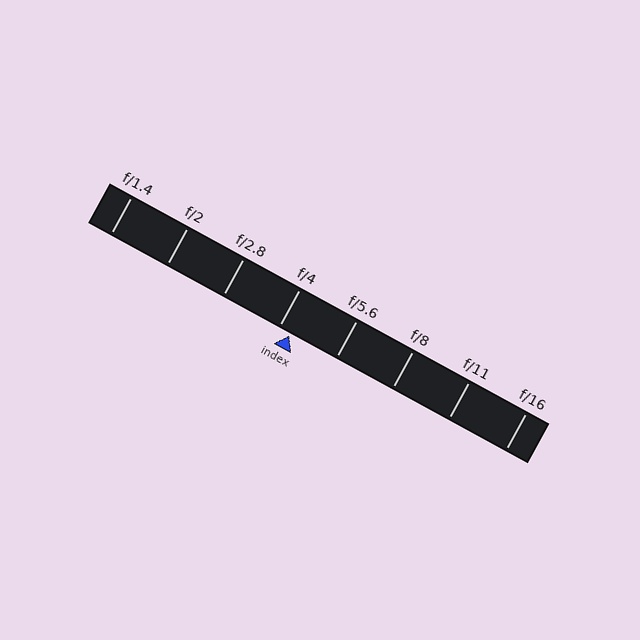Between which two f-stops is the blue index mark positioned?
The index mark is between f/4 and f/5.6.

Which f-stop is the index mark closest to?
The index mark is closest to f/4.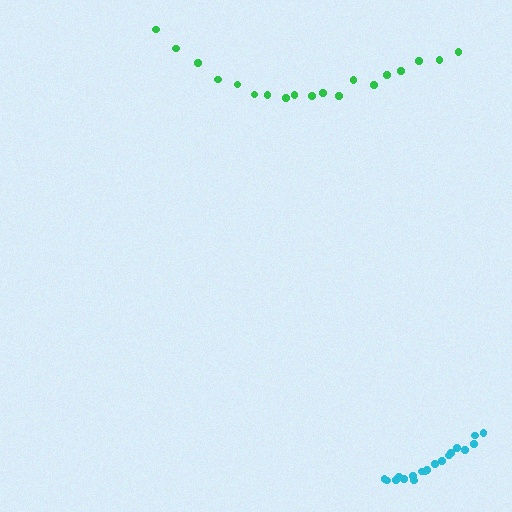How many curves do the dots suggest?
There are 2 distinct paths.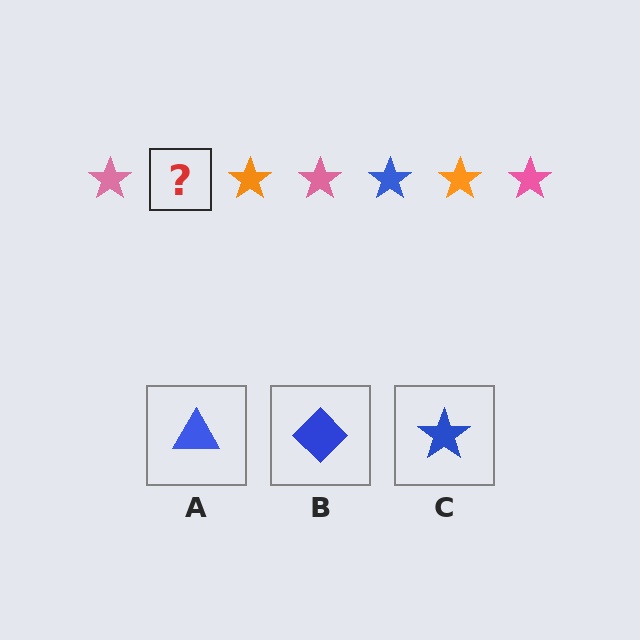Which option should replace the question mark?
Option C.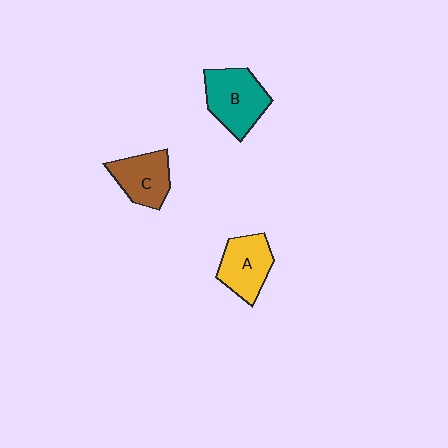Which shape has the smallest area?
Shape C (brown).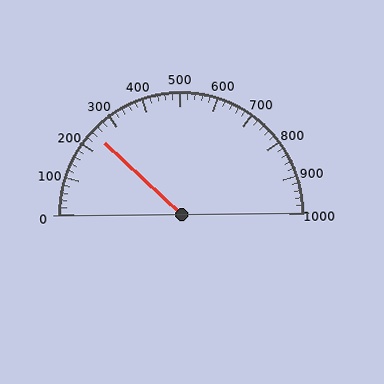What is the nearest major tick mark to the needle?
The nearest major tick mark is 200.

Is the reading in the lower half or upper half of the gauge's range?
The reading is in the lower half of the range (0 to 1000).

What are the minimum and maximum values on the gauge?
The gauge ranges from 0 to 1000.